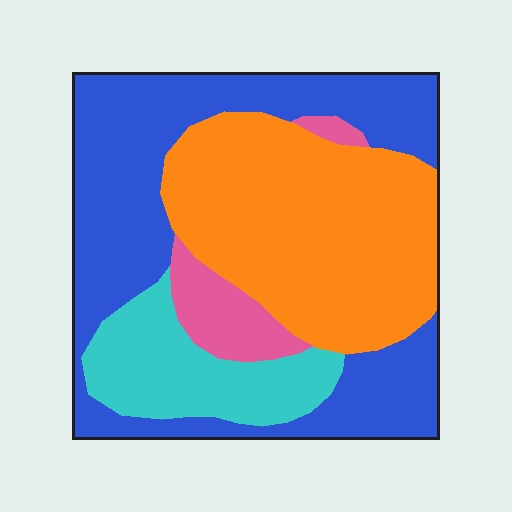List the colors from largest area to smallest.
From largest to smallest: blue, orange, cyan, pink.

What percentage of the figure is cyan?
Cyan takes up about one sixth (1/6) of the figure.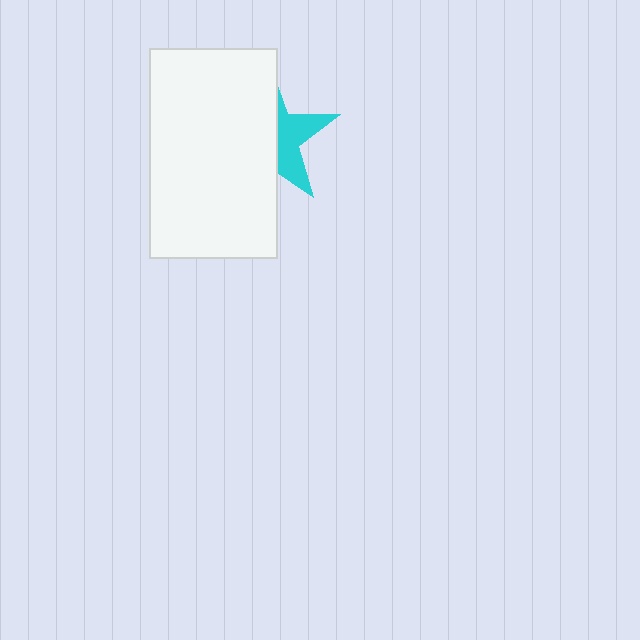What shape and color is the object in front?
The object in front is a white rectangle.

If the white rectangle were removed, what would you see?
You would see the complete cyan star.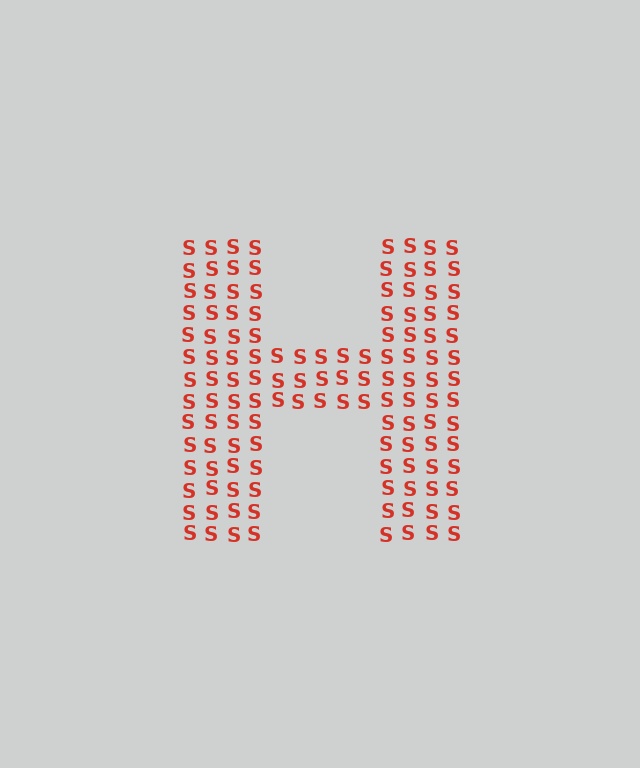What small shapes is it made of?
It is made of small letter S's.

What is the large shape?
The large shape is the letter H.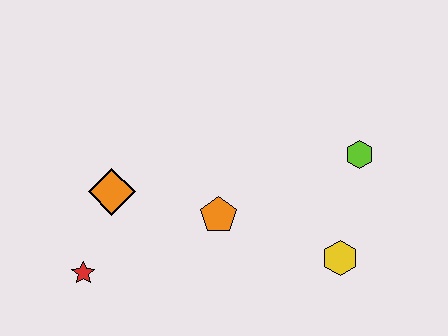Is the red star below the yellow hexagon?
Yes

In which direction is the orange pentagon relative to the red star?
The orange pentagon is to the right of the red star.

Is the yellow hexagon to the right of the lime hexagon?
No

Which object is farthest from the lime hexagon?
The red star is farthest from the lime hexagon.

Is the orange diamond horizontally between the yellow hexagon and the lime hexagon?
No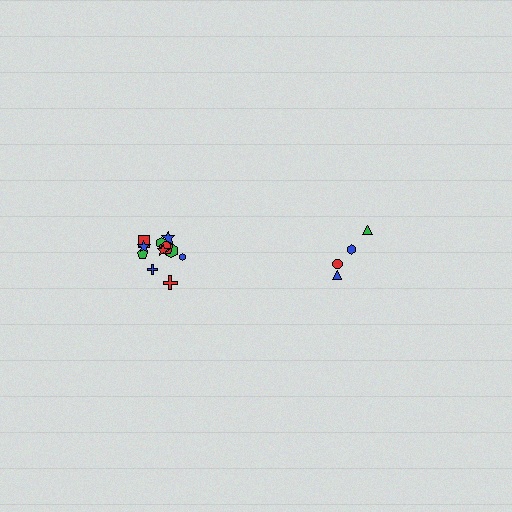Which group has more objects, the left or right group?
The left group.